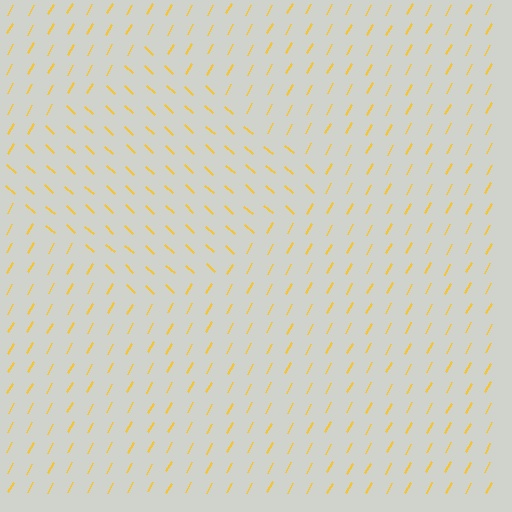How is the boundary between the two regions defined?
The boundary is defined purely by a change in line orientation (approximately 76 degrees difference). All lines are the same color and thickness.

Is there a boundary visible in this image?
Yes, there is a texture boundary formed by a change in line orientation.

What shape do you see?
I see a diamond.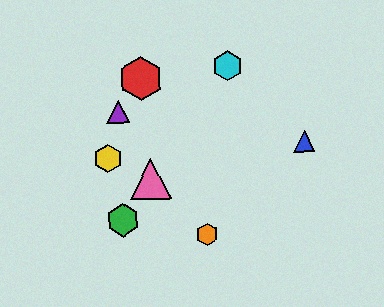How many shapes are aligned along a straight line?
3 shapes (the green hexagon, the cyan hexagon, the pink triangle) are aligned along a straight line.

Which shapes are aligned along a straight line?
The green hexagon, the cyan hexagon, the pink triangle are aligned along a straight line.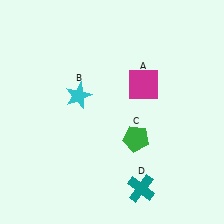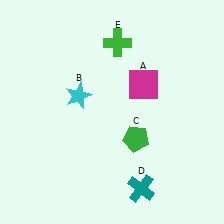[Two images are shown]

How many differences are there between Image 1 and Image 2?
There is 1 difference between the two images.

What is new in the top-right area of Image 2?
A green cross (E) was added in the top-right area of Image 2.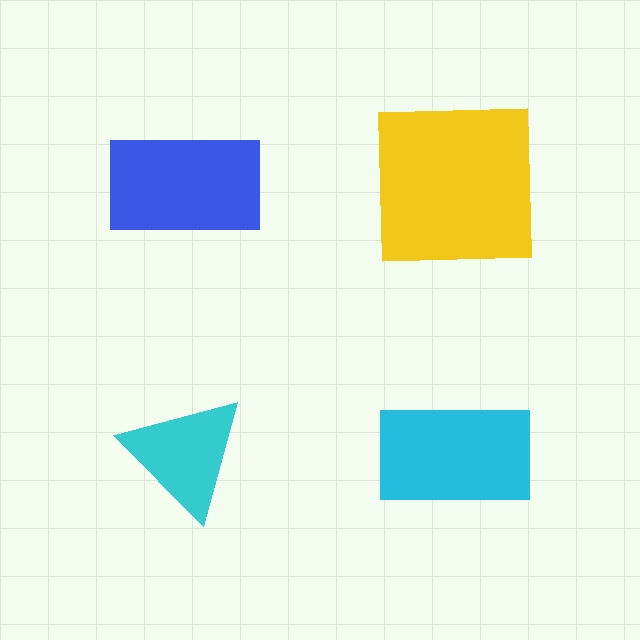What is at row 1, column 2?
A yellow square.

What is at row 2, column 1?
A cyan triangle.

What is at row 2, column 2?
A cyan rectangle.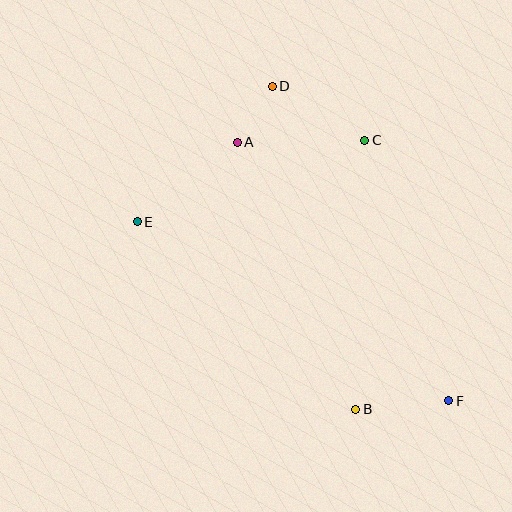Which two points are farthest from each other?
Points D and F are farthest from each other.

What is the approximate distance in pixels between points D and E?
The distance between D and E is approximately 191 pixels.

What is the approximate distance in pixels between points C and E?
The distance between C and E is approximately 242 pixels.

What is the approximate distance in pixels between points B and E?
The distance between B and E is approximately 288 pixels.